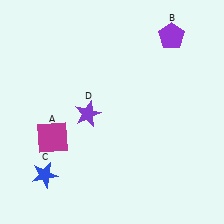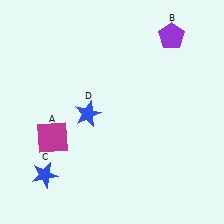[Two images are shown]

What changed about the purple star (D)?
In Image 1, D is purple. In Image 2, it changed to blue.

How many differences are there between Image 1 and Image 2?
There is 1 difference between the two images.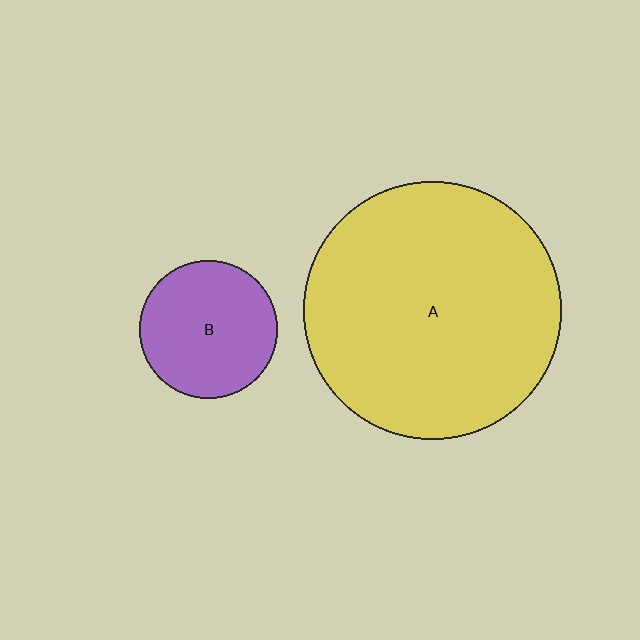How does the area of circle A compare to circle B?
Approximately 3.5 times.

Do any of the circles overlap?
No, none of the circles overlap.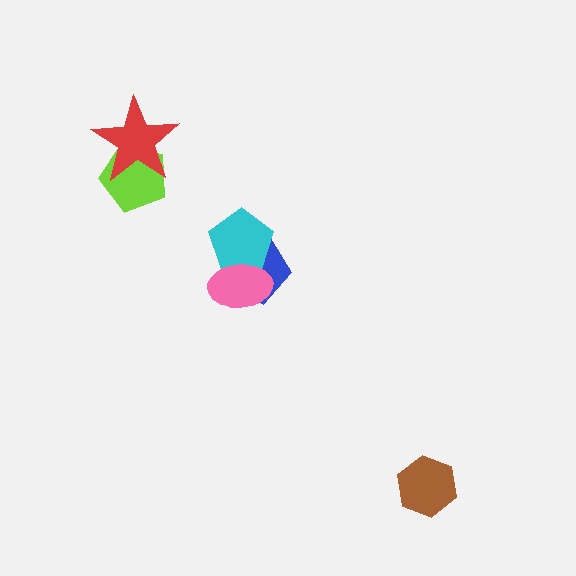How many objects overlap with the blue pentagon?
2 objects overlap with the blue pentagon.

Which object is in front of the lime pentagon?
The red star is in front of the lime pentagon.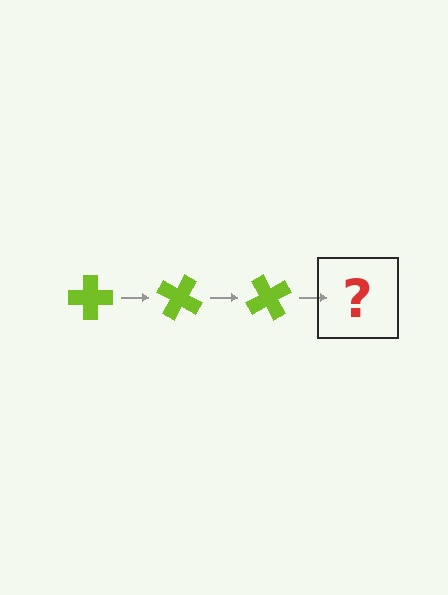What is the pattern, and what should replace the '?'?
The pattern is that the cross rotates 30 degrees each step. The '?' should be a lime cross rotated 90 degrees.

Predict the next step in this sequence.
The next step is a lime cross rotated 90 degrees.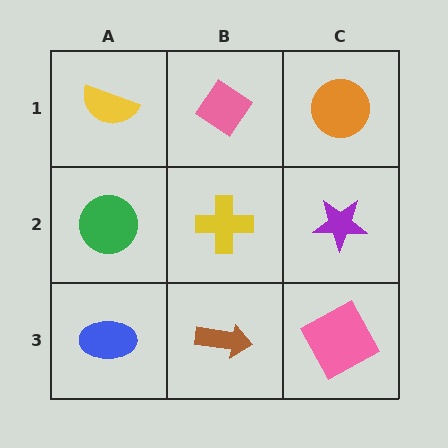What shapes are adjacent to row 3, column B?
A yellow cross (row 2, column B), a blue ellipse (row 3, column A), a pink square (row 3, column C).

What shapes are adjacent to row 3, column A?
A green circle (row 2, column A), a brown arrow (row 3, column B).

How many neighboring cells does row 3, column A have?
2.